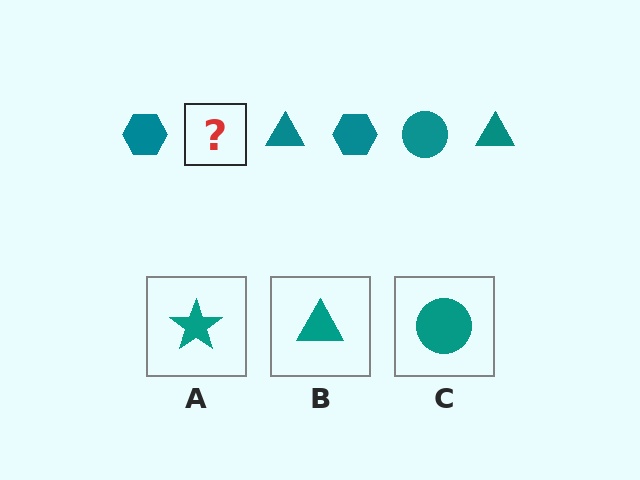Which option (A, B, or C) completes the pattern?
C.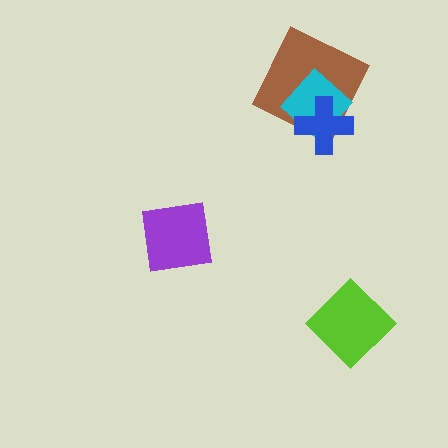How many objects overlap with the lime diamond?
0 objects overlap with the lime diamond.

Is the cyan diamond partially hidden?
Yes, it is partially covered by another shape.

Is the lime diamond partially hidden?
No, no other shape covers it.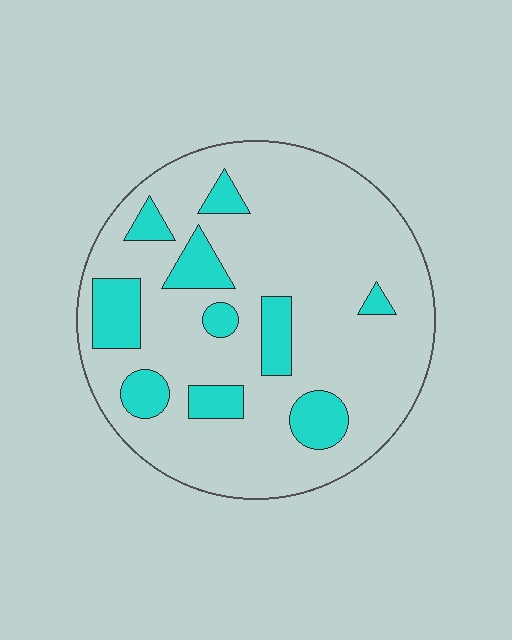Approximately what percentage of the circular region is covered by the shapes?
Approximately 20%.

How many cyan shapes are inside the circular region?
10.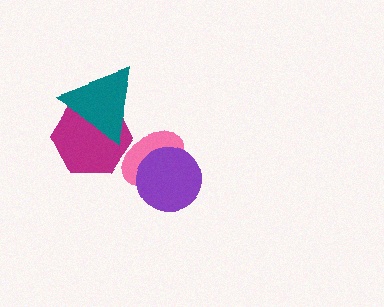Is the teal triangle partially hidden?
No, no other shape covers it.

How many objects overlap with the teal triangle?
1 object overlaps with the teal triangle.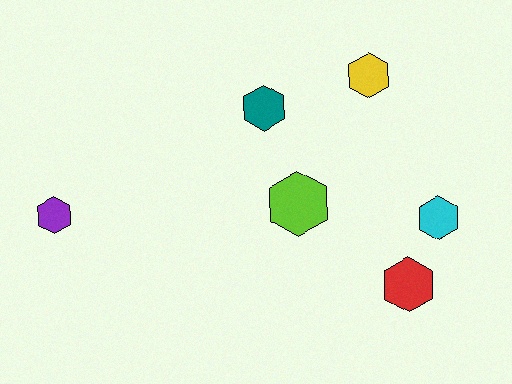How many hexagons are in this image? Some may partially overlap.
There are 6 hexagons.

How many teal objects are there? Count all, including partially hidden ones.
There is 1 teal object.